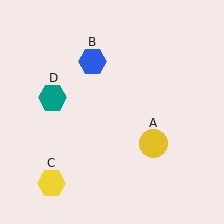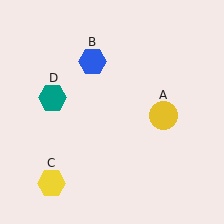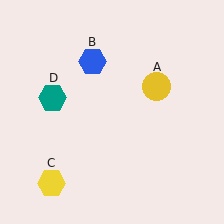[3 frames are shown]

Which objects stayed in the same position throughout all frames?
Blue hexagon (object B) and yellow hexagon (object C) and teal hexagon (object D) remained stationary.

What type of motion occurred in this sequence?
The yellow circle (object A) rotated counterclockwise around the center of the scene.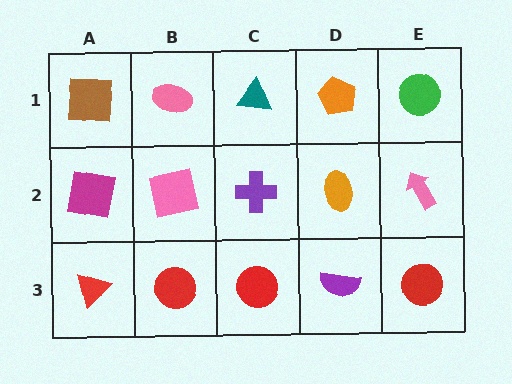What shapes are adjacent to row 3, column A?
A magenta square (row 2, column A), a red circle (row 3, column B).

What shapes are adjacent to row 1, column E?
A pink arrow (row 2, column E), an orange pentagon (row 1, column D).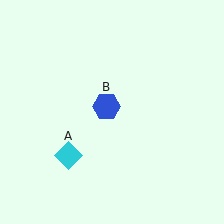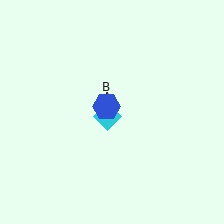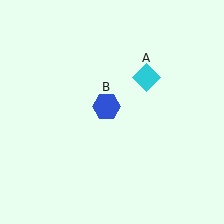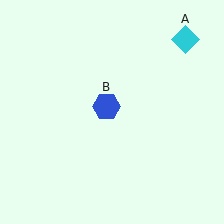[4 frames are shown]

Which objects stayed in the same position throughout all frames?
Blue hexagon (object B) remained stationary.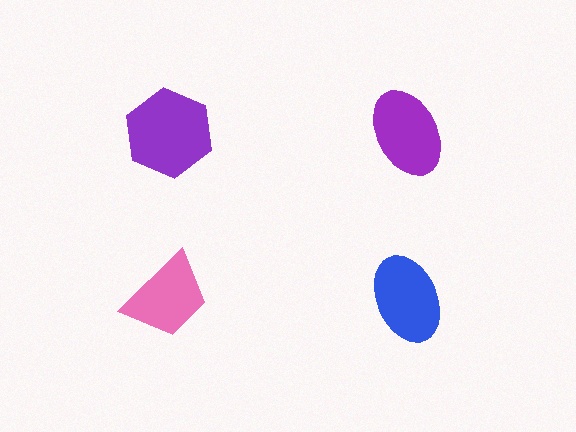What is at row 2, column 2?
A blue ellipse.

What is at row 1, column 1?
A purple hexagon.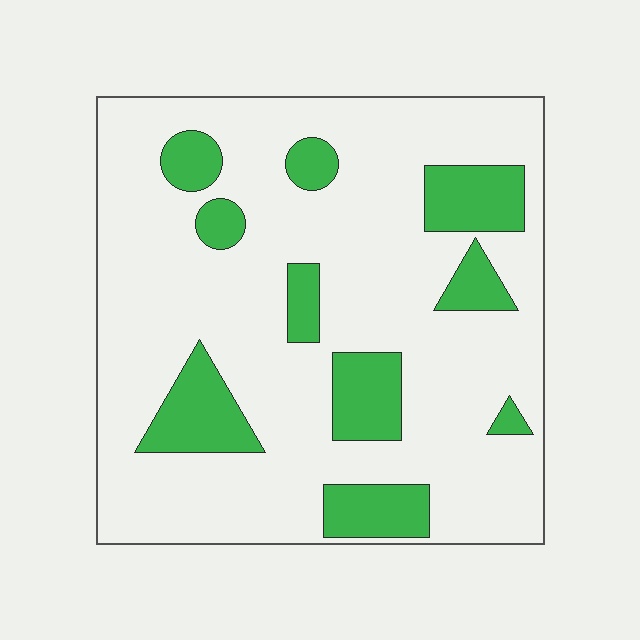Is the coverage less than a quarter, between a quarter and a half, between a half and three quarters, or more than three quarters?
Less than a quarter.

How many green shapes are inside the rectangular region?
10.